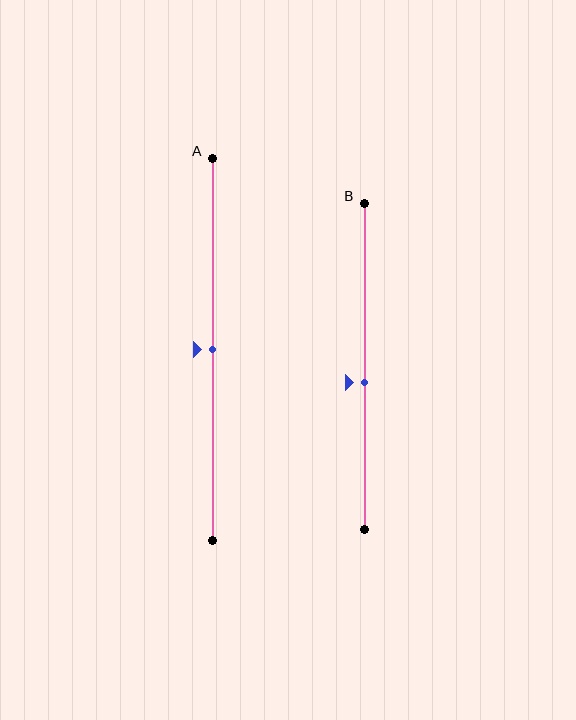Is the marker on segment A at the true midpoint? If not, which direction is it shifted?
Yes, the marker on segment A is at the true midpoint.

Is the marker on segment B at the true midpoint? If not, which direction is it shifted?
No, the marker on segment B is shifted downward by about 5% of the segment length.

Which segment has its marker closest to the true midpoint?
Segment A has its marker closest to the true midpoint.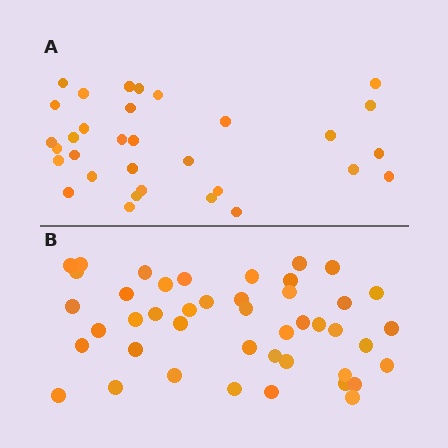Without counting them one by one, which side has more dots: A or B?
Region B (the bottom region) has more dots.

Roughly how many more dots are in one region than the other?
Region B has roughly 12 or so more dots than region A.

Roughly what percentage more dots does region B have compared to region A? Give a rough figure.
About 40% more.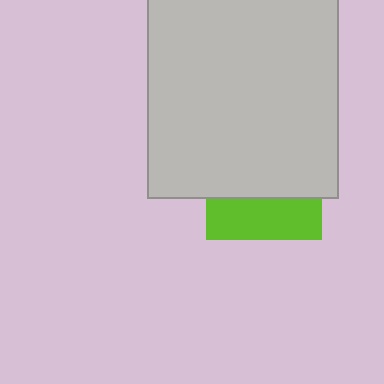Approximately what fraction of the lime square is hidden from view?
Roughly 66% of the lime square is hidden behind the light gray rectangle.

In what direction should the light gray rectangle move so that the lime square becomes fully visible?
The light gray rectangle should move up. That is the shortest direction to clear the overlap and leave the lime square fully visible.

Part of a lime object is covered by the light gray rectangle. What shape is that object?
It is a square.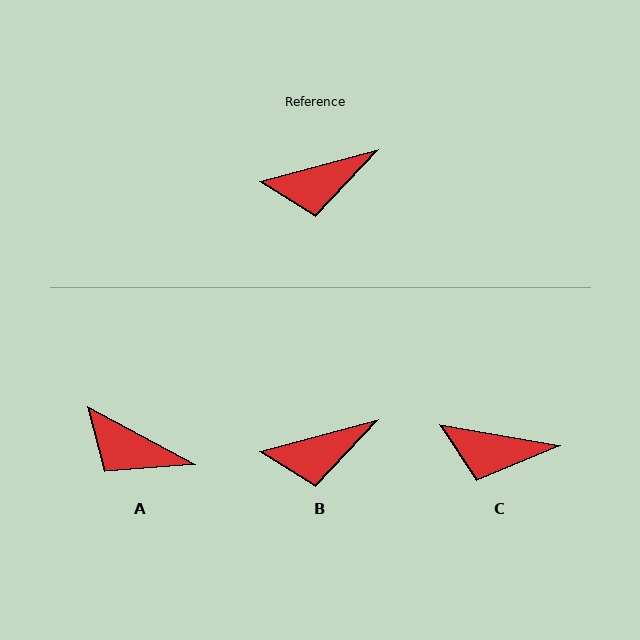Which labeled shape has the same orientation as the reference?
B.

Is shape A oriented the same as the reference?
No, it is off by about 43 degrees.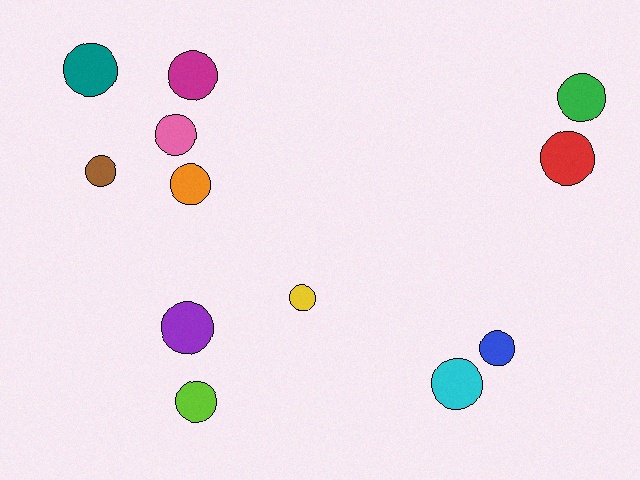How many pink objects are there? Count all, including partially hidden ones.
There is 1 pink object.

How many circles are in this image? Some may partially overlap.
There are 12 circles.